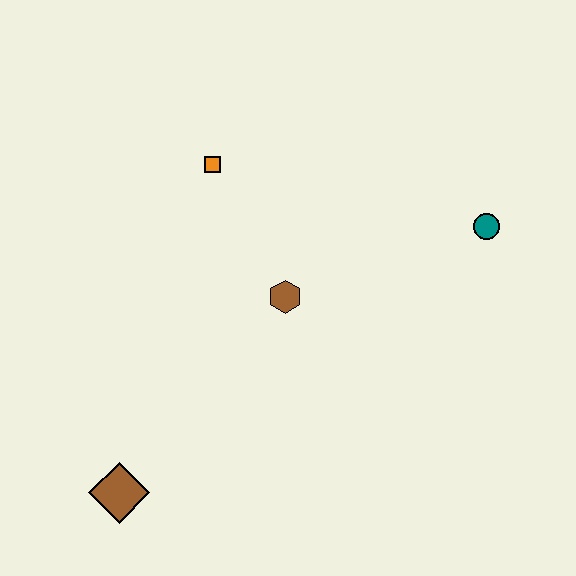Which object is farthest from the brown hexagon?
The brown diamond is farthest from the brown hexagon.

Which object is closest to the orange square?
The brown hexagon is closest to the orange square.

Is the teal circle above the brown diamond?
Yes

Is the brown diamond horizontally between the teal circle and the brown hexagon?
No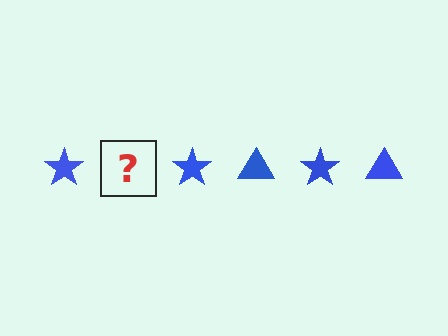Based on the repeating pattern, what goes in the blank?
The blank should be a blue triangle.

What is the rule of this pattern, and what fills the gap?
The rule is that the pattern cycles through star, triangle shapes in blue. The gap should be filled with a blue triangle.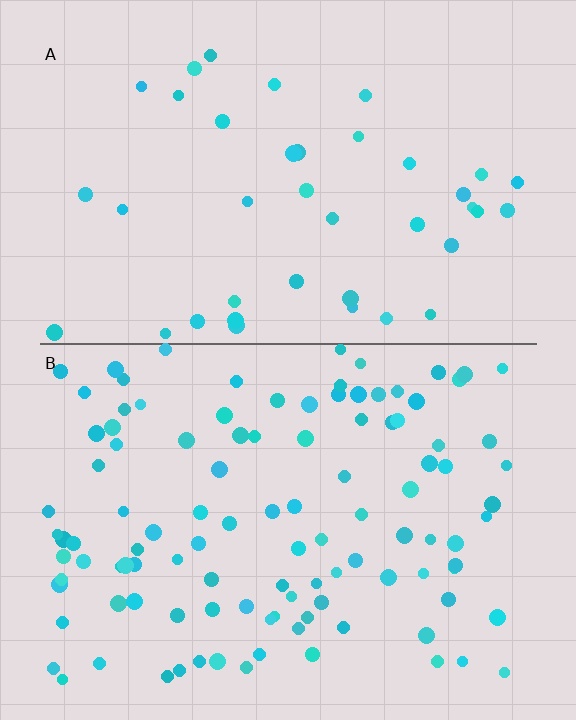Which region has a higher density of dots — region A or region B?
B (the bottom).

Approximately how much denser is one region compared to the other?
Approximately 2.8× — region B over region A.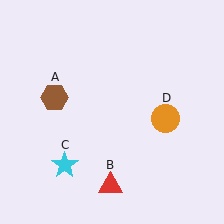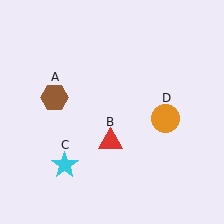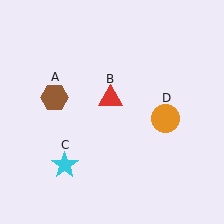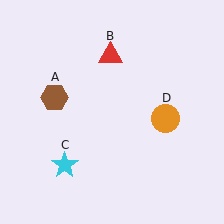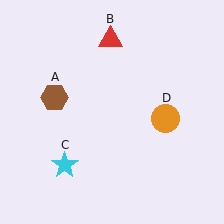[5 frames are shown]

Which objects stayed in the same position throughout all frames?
Brown hexagon (object A) and cyan star (object C) and orange circle (object D) remained stationary.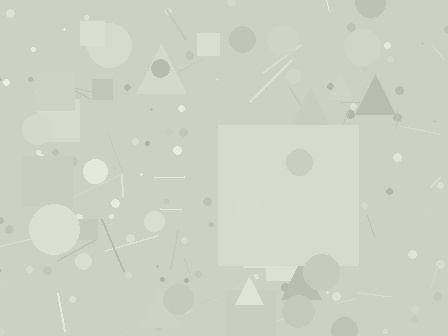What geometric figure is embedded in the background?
A square is embedded in the background.